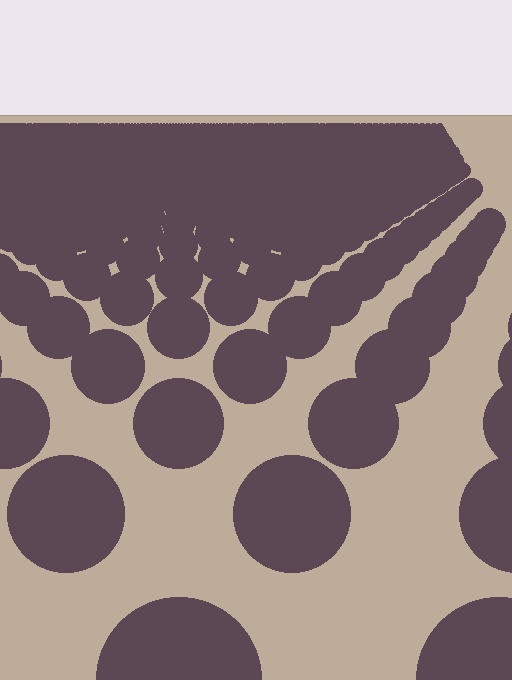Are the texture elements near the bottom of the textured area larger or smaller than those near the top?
Larger. Near the bottom, elements are closer to the viewer and appear at a bigger on-screen size.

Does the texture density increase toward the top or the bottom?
Density increases toward the top.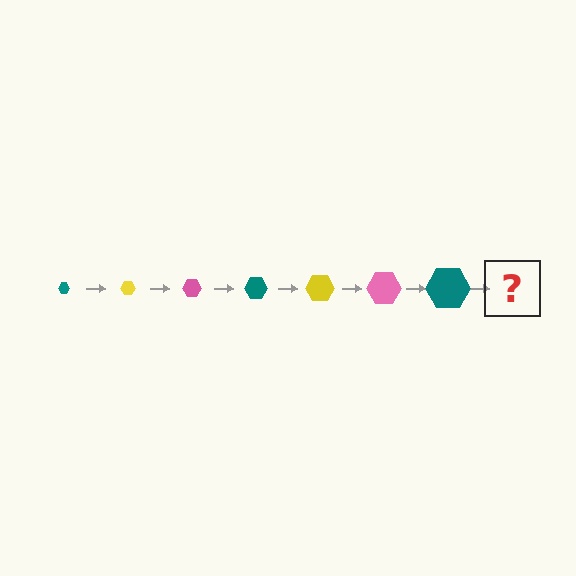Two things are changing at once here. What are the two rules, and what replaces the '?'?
The two rules are that the hexagon grows larger each step and the color cycles through teal, yellow, and pink. The '?' should be a yellow hexagon, larger than the previous one.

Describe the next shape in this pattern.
It should be a yellow hexagon, larger than the previous one.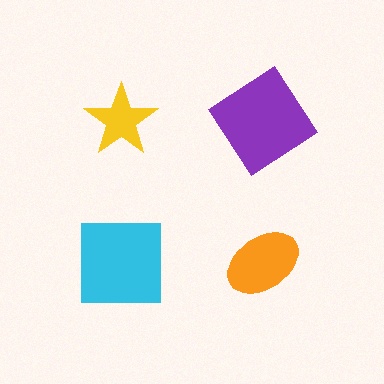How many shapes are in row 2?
2 shapes.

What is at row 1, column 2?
A purple diamond.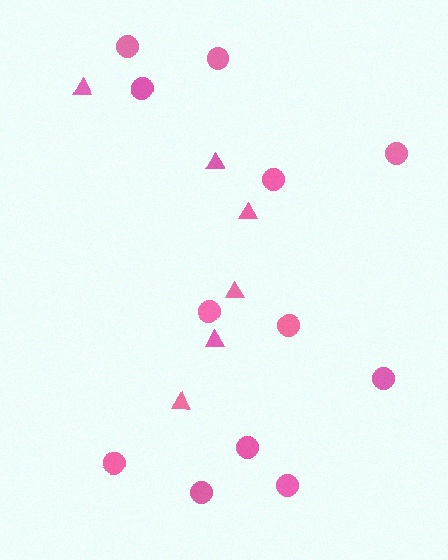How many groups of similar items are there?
There are 2 groups: one group of triangles (6) and one group of circles (12).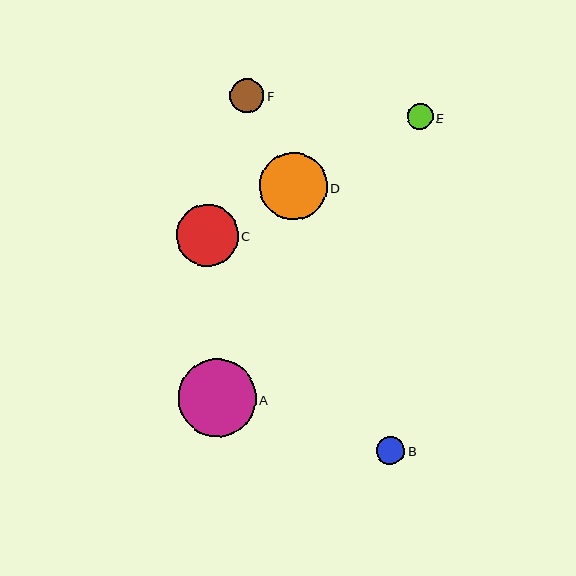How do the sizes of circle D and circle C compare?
Circle D and circle C are approximately the same size.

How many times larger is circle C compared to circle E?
Circle C is approximately 2.4 times the size of circle E.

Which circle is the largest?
Circle A is the largest with a size of approximately 78 pixels.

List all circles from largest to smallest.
From largest to smallest: A, D, C, F, B, E.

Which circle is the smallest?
Circle E is the smallest with a size of approximately 26 pixels.